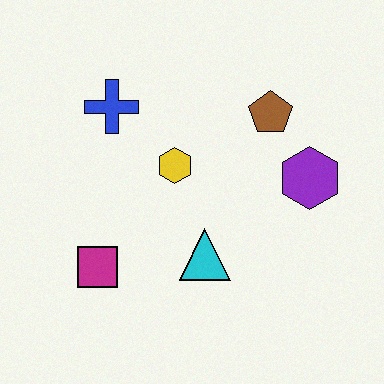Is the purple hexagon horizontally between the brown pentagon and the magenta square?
No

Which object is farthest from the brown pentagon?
The magenta square is farthest from the brown pentagon.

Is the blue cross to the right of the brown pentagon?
No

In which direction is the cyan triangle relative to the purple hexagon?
The cyan triangle is to the left of the purple hexagon.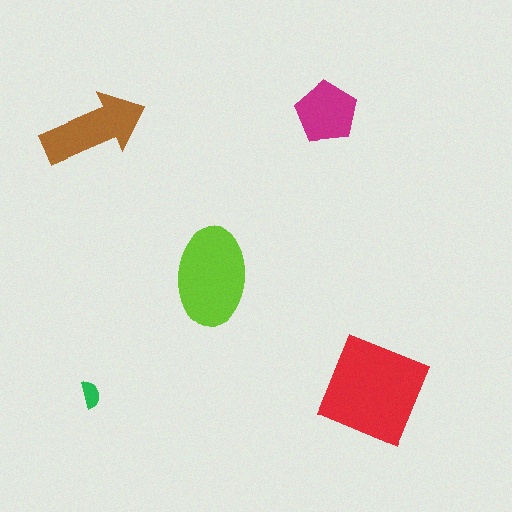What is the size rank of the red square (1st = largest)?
1st.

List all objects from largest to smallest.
The red square, the lime ellipse, the brown arrow, the magenta pentagon, the green semicircle.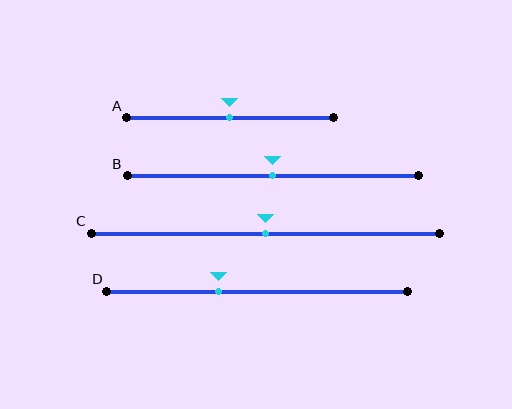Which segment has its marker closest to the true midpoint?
Segment A has its marker closest to the true midpoint.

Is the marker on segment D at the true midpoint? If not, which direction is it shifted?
No, the marker on segment D is shifted to the left by about 13% of the segment length.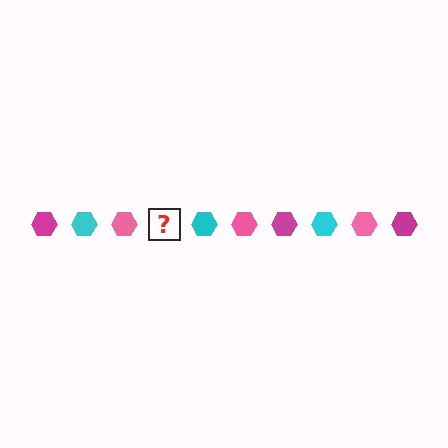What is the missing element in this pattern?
The missing element is a magenta hexagon.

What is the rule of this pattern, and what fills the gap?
The rule is that the pattern cycles through magenta, cyan, pink hexagons. The gap should be filled with a magenta hexagon.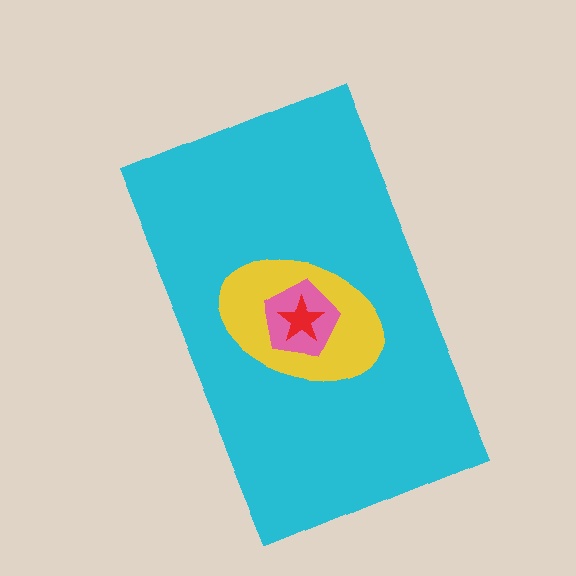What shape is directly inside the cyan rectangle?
The yellow ellipse.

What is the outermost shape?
The cyan rectangle.